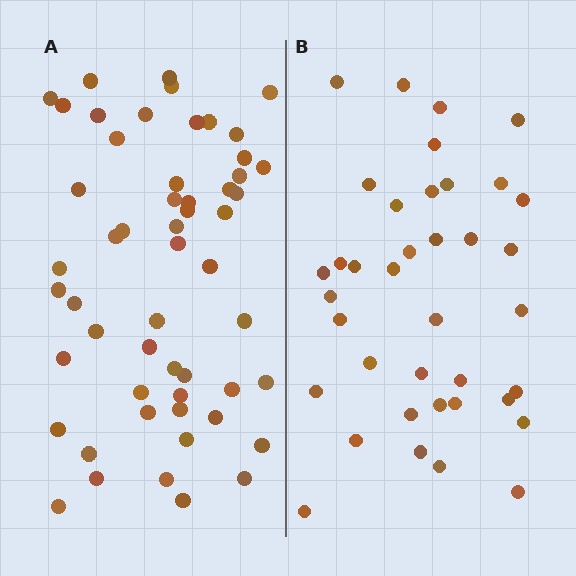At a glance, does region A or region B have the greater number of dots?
Region A (the left region) has more dots.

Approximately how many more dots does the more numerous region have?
Region A has approximately 15 more dots than region B.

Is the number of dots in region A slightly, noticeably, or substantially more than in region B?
Region A has noticeably more, but not dramatically so. The ratio is roughly 1.4 to 1.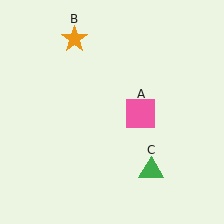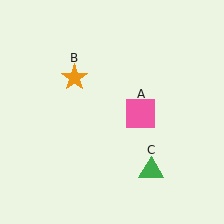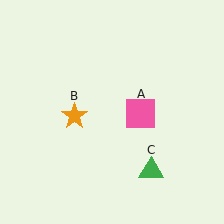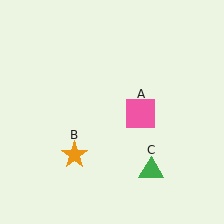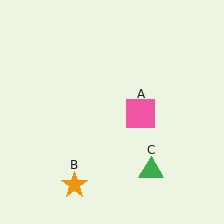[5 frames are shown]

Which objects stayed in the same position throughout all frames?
Pink square (object A) and green triangle (object C) remained stationary.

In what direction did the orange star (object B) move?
The orange star (object B) moved down.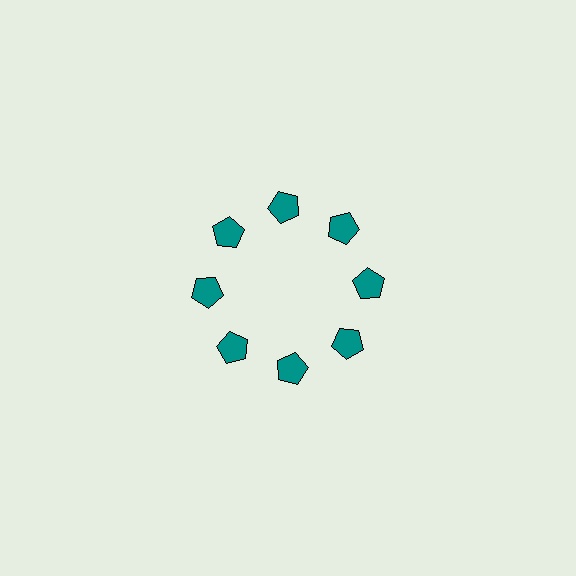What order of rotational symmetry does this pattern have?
This pattern has 8-fold rotational symmetry.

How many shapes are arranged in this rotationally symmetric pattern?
There are 8 shapes, arranged in 8 groups of 1.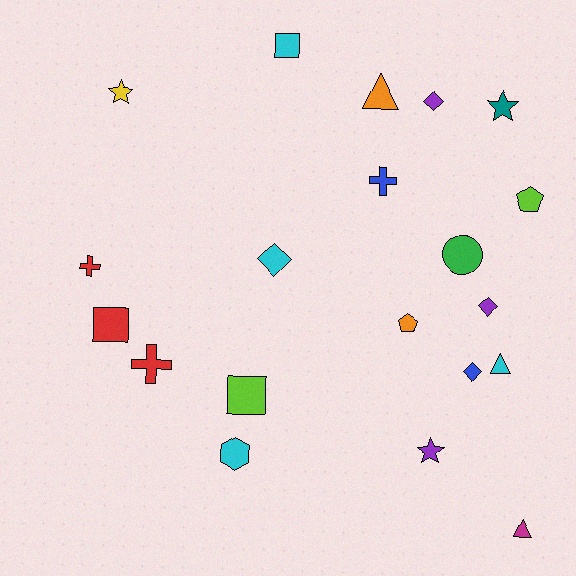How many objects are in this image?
There are 20 objects.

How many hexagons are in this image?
There is 1 hexagon.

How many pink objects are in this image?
There are no pink objects.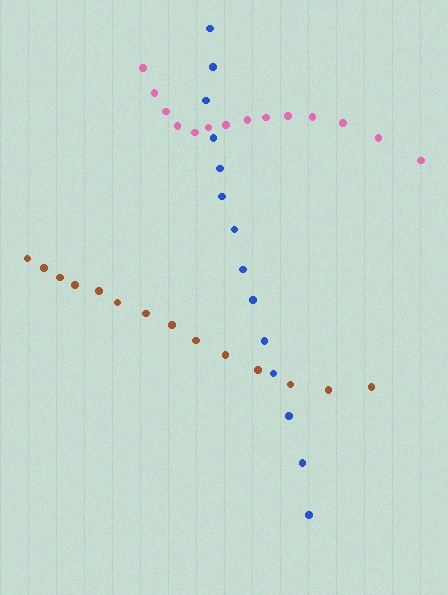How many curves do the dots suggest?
There are 3 distinct paths.